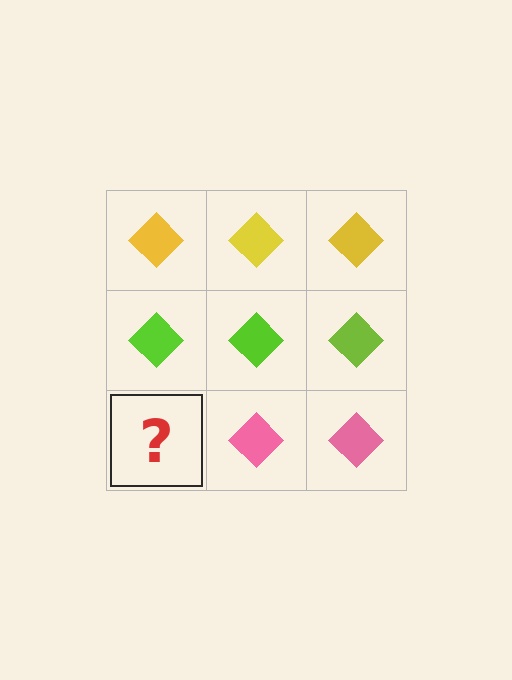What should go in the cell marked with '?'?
The missing cell should contain a pink diamond.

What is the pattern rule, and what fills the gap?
The rule is that each row has a consistent color. The gap should be filled with a pink diamond.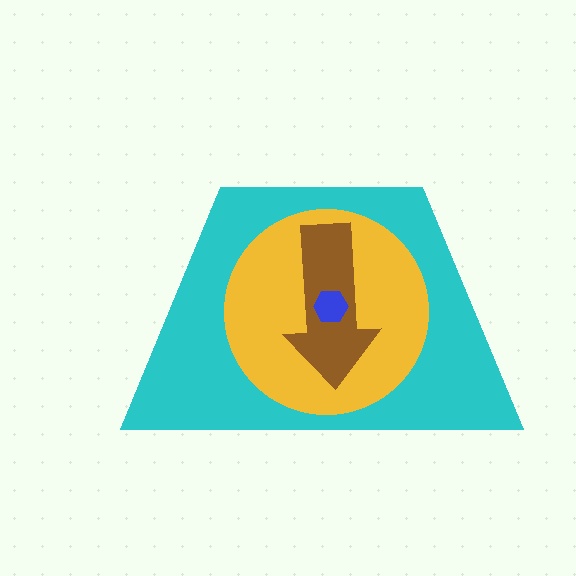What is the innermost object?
The blue hexagon.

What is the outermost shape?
The cyan trapezoid.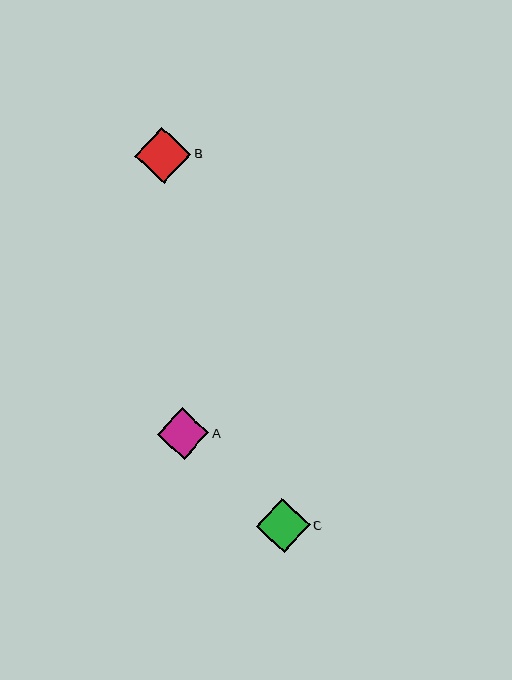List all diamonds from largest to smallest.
From largest to smallest: B, C, A.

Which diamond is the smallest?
Diamond A is the smallest with a size of approximately 51 pixels.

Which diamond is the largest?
Diamond B is the largest with a size of approximately 56 pixels.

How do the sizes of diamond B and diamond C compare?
Diamond B and diamond C are approximately the same size.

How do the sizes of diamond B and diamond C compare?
Diamond B and diamond C are approximately the same size.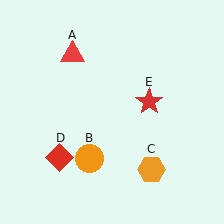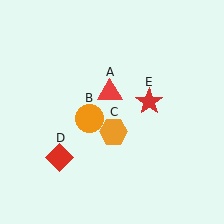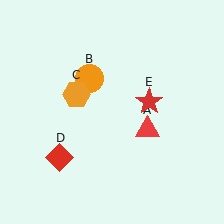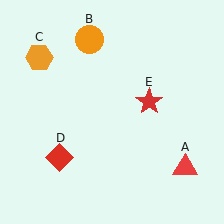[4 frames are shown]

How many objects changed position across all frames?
3 objects changed position: red triangle (object A), orange circle (object B), orange hexagon (object C).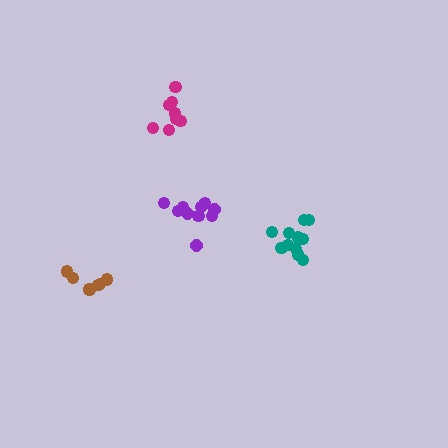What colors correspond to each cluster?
The clusters are colored: purple, magenta, teal, brown.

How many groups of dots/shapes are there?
There are 4 groups.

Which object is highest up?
The magenta cluster is topmost.